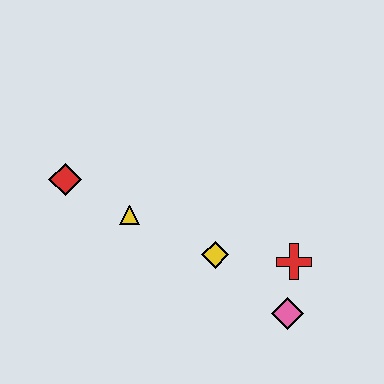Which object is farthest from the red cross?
The red diamond is farthest from the red cross.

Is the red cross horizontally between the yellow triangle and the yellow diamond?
No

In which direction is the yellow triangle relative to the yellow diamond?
The yellow triangle is to the left of the yellow diamond.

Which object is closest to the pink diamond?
The red cross is closest to the pink diamond.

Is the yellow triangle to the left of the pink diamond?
Yes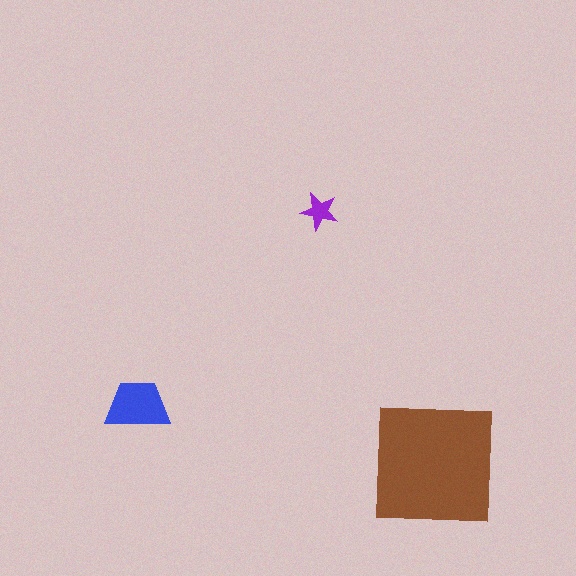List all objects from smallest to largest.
The purple star, the blue trapezoid, the brown square.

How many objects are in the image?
There are 3 objects in the image.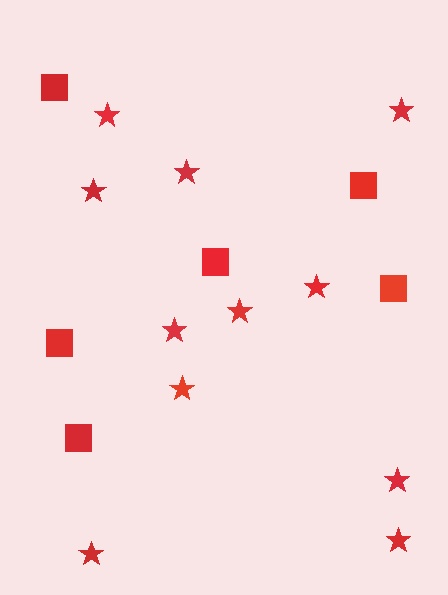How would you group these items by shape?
There are 2 groups: one group of stars (11) and one group of squares (6).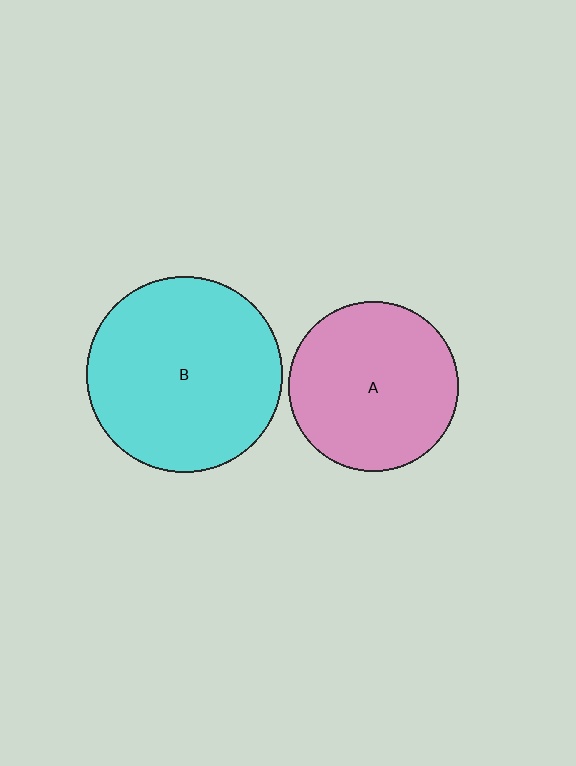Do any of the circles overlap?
No, none of the circles overlap.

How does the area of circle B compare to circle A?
Approximately 1.3 times.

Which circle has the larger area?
Circle B (cyan).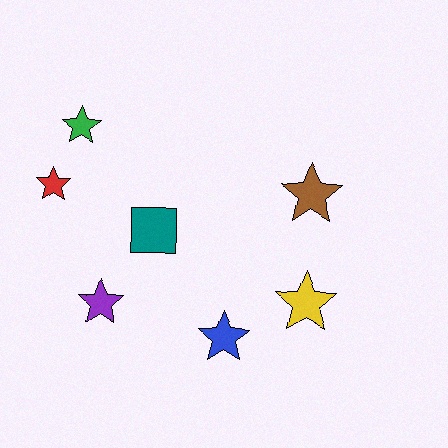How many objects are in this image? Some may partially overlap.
There are 7 objects.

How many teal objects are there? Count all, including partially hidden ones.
There is 1 teal object.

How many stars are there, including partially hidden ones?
There are 6 stars.